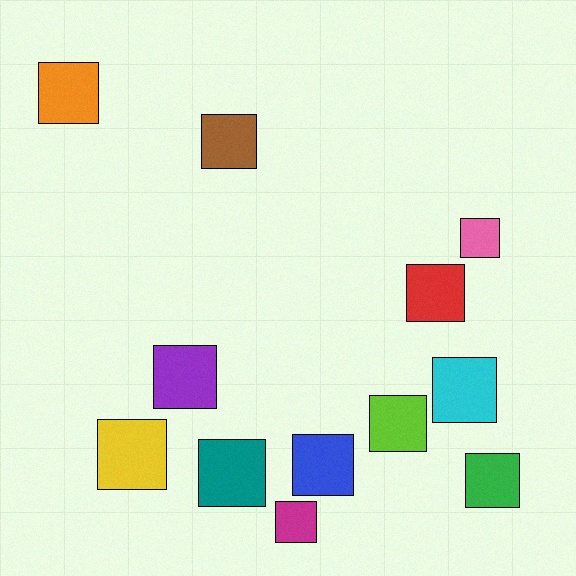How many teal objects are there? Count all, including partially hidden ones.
There is 1 teal object.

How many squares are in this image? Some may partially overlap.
There are 12 squares.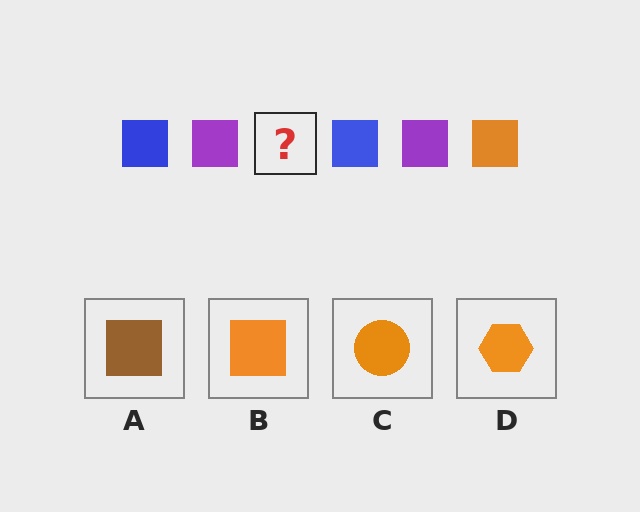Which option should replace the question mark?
Option B.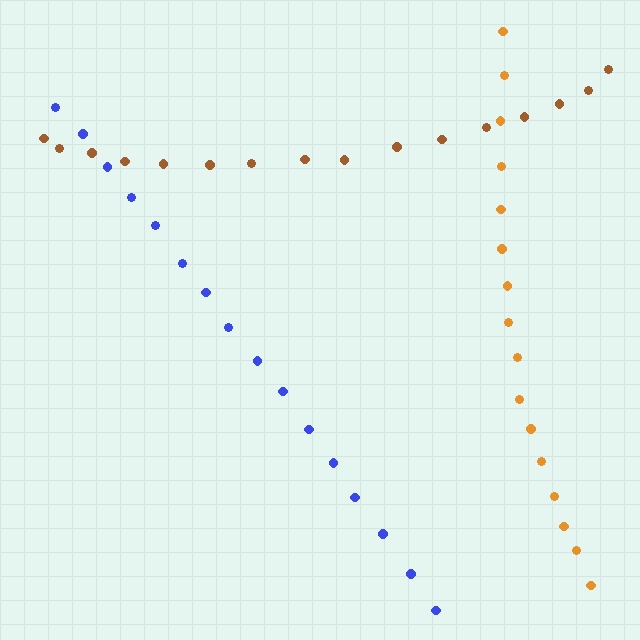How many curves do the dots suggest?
There are 3 distinct paths.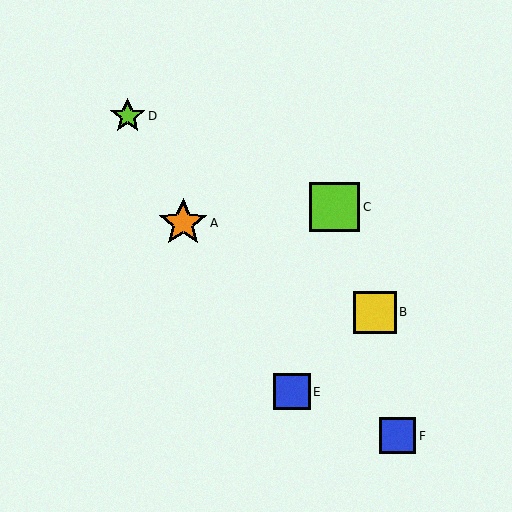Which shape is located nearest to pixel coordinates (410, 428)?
The blue square (labeled F) at (398, 436) is nearest to that location.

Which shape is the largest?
The lime square (labeled C) is the largest.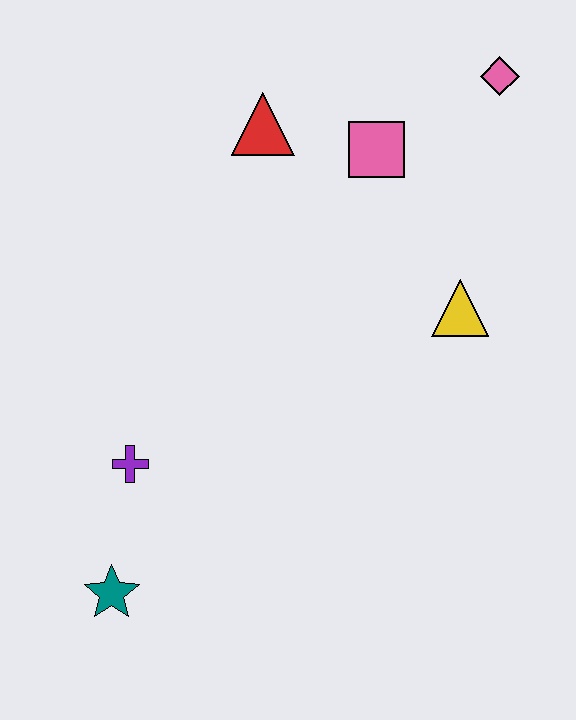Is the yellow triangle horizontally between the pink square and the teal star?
No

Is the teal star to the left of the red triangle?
Yes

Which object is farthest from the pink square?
The teal star is farthest from the pink square.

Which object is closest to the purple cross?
The teal star is closest to the purple cross.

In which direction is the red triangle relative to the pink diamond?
The red triangle is to the left of the pink diamond.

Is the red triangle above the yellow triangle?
Yes